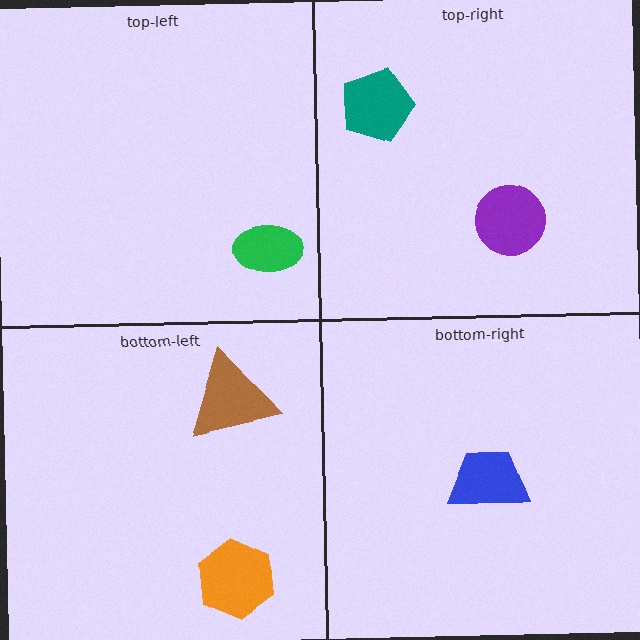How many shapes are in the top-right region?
2.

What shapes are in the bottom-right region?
The blue trapezoid.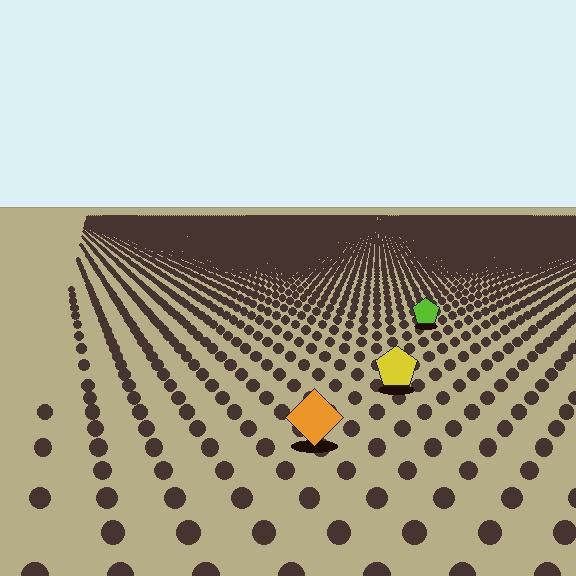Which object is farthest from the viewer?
The lime pentagon is farthest from the viewer. It appears smaller and the ground texture around it is denser.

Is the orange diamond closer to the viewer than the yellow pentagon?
Yes. The orange diamond is closer — you can tell from the texture gradient: the ground texture is coarser near it.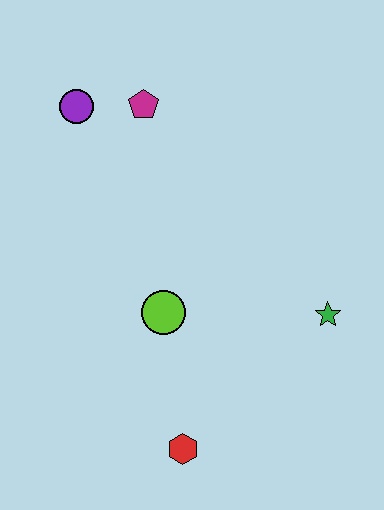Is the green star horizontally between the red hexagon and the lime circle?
No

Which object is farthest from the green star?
The purple circle is farthest from the green star.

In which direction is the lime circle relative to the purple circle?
The lime circle is below the purple circle.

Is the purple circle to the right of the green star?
No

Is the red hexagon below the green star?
Yes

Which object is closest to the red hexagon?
The lime circle is closest to the red hexagon.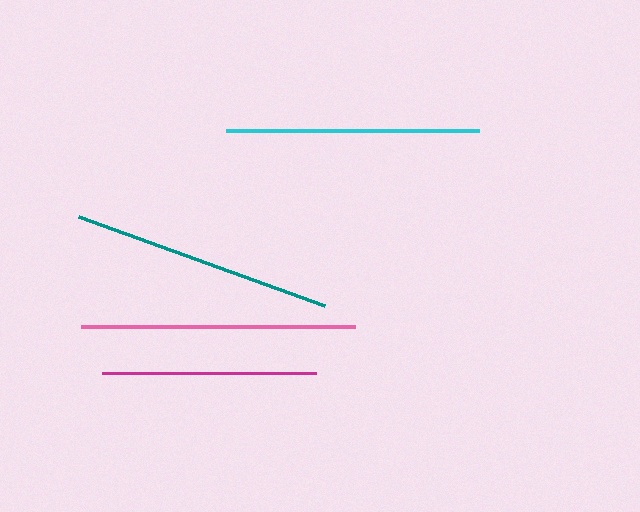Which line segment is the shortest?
The magenta line is the shortest at approximately 214 pixels.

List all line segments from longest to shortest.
From longest to shortest: pink, teal, cyan, magenta.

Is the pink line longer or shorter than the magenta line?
The pink line is longer than the magenta line.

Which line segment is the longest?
The pink line is the longest at approximately 274 pixels.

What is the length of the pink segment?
The pink segment is approximately 274 pixels long.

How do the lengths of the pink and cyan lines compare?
The pink and cyan lines are approximately the same length.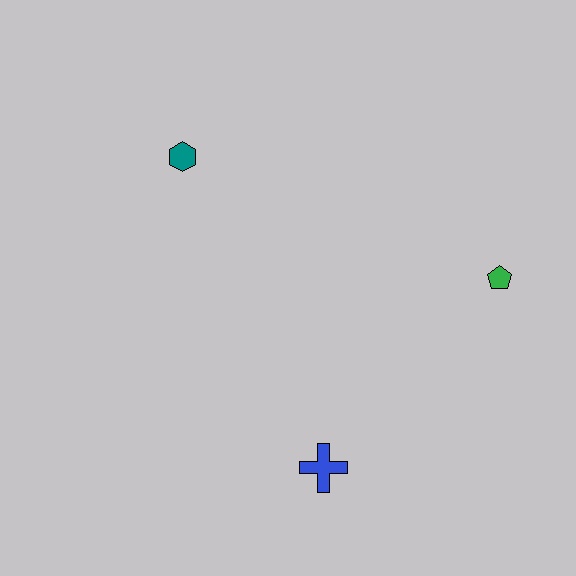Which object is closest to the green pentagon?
The blue cross is closest to the green pentagon.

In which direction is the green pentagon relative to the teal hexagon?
The green pentagon is to the right of the teal hexagon.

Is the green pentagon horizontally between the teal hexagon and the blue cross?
No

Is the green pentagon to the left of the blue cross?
No